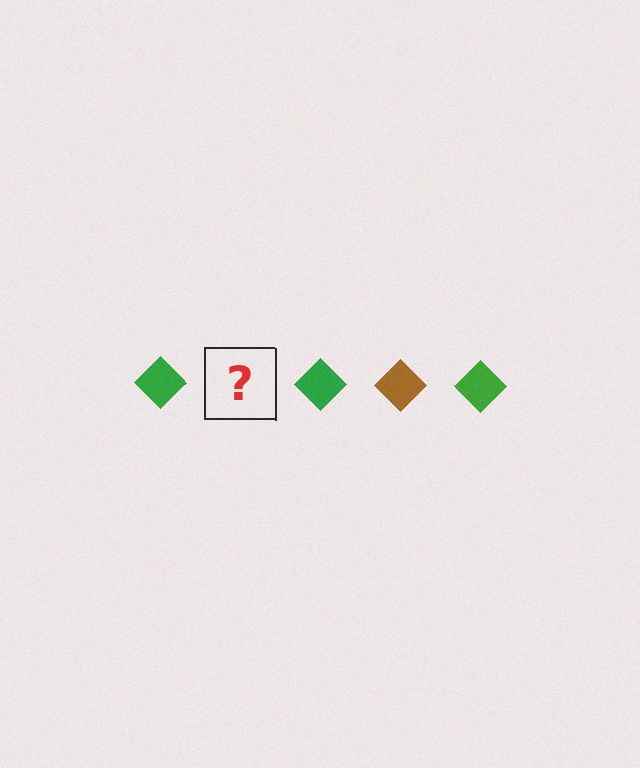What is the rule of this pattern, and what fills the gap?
The rule is that the pattern cycles through green, brown diamonds. The gap should be filled with a brown diamond.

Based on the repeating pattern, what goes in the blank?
The blank should be a brown diamond.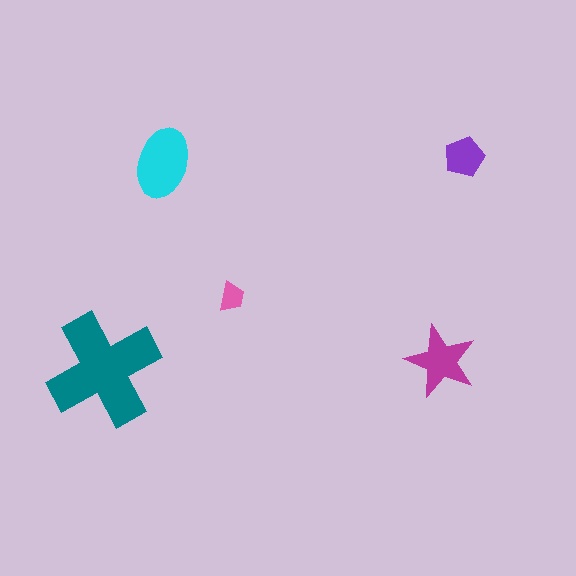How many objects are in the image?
There are 5 objects in the image.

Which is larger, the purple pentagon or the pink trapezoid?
The purple pentagon.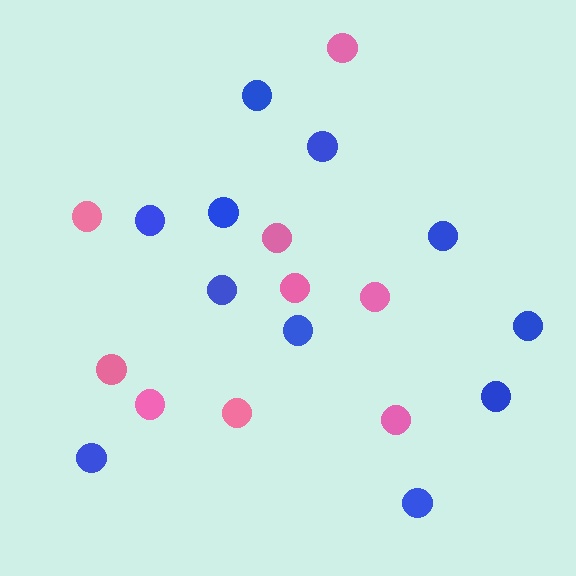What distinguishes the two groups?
There are 2 groups: one group of blue circles (11) and one group of pink circles (9).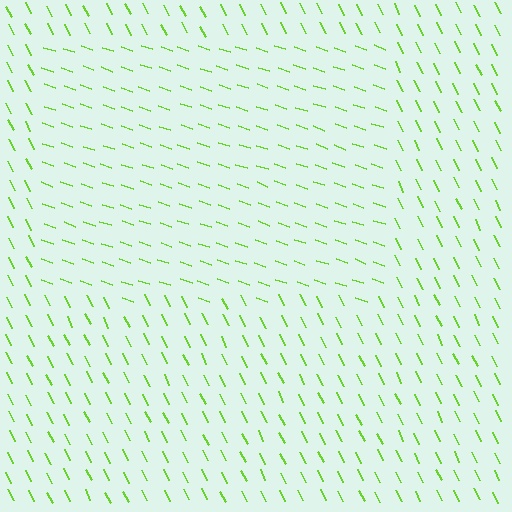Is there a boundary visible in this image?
Yes, there is a texture boundary formed by a change in line orientation.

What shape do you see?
I see a rectangle.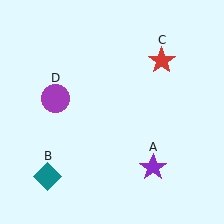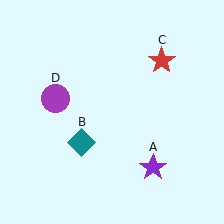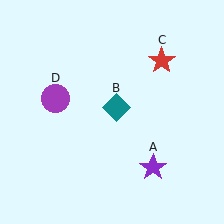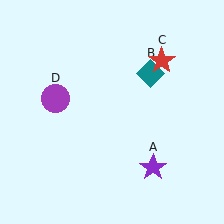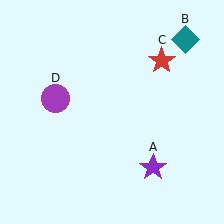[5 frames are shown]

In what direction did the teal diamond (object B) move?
The teal diamond (object B) moved up and to the right.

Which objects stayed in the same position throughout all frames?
Purple star (object A) and red star (object C) and purple circle (object D) remained stationary.